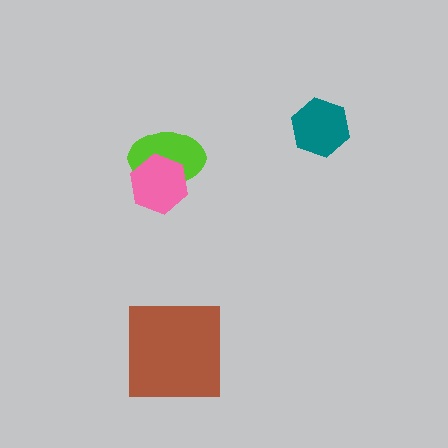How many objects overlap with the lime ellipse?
1 object overlaps with the lime ellipse.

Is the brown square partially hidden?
No, no other shape covers it.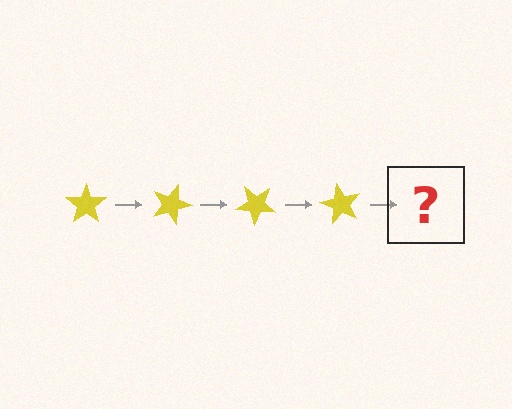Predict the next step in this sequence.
The next step is a yellow star rotated 80 degrees.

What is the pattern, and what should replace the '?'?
The pattern is that the star rotates 20 degrees each step. The '?' should be a yellow star rotated 80 degrees.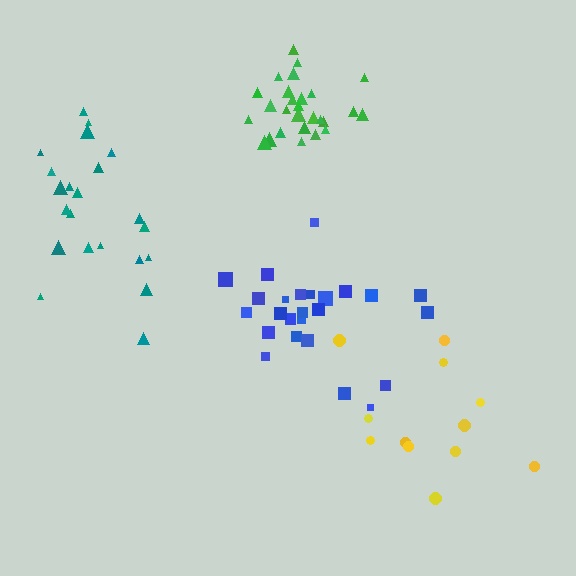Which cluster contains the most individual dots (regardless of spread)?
Green (27).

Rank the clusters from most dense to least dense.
green, blue, teal, yellow.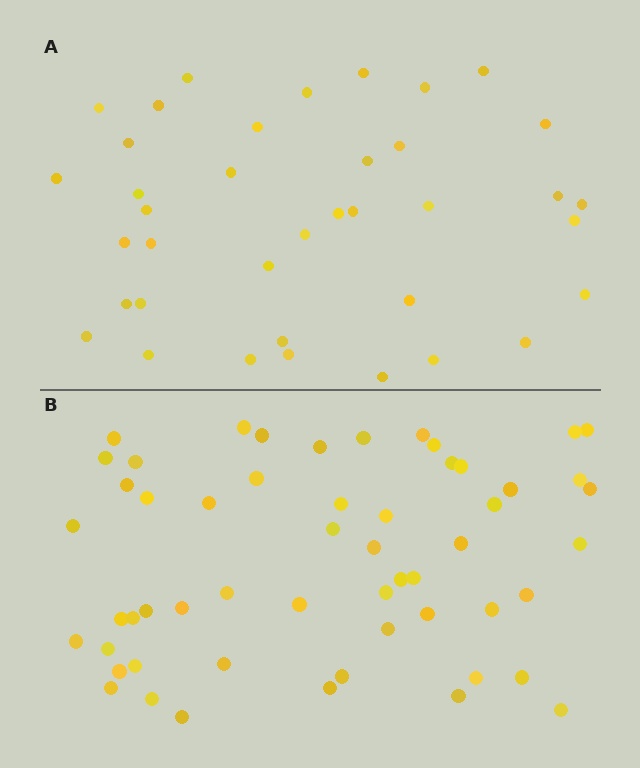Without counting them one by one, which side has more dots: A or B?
Region B (the bottom region) has more dots.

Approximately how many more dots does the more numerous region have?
Region B has approximately 15 more dots than region A.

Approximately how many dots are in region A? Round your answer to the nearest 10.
About 40 dots. (The exact count is 38, which rounds to 40.)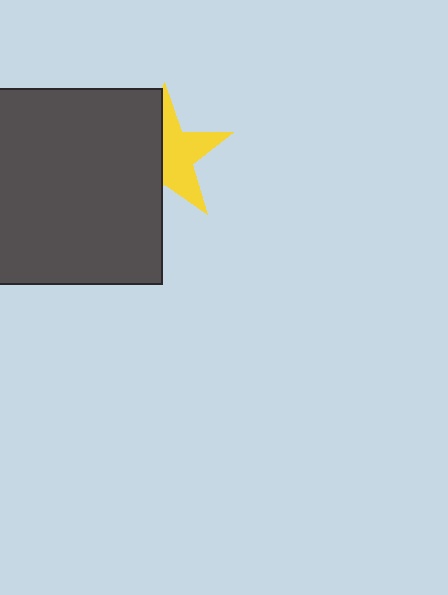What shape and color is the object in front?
The object in front is a dark gray rectangle.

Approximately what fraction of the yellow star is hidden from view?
Roughly 48% of the yellow star is hidden behind the dark gray rectangle.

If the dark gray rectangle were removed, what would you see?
You would see the complete yellow star.